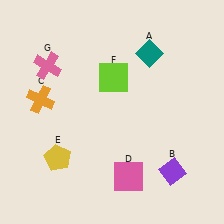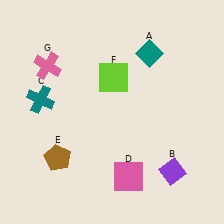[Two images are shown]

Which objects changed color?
C changed from orange to teal. E changed from yellow to brown.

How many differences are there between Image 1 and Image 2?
There are 2 differences between the two images.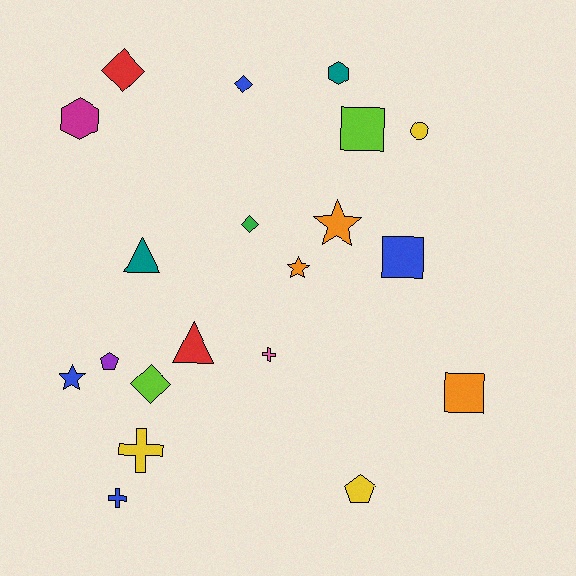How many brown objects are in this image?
There are no brown objects.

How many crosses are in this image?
There are 3 crosses.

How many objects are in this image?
There are 20 objects.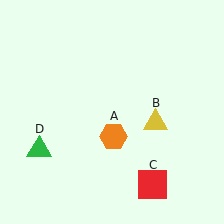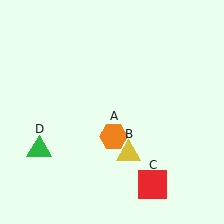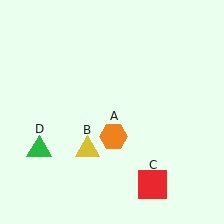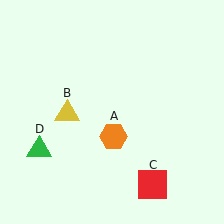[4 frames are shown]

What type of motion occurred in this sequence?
The yellow triangle (object B) rotated clockwise around the center of the scene.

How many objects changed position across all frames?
1 object changed position: yellow triangle (object B).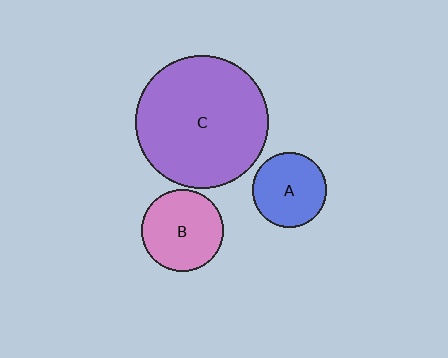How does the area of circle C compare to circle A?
Approximately 3.2 times.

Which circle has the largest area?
Circle C (purple).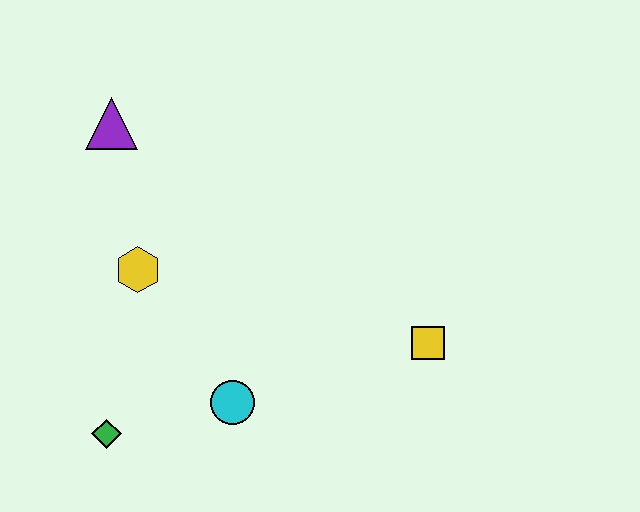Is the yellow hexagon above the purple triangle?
No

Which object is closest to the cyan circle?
The green diamond is closest to the cyan circle.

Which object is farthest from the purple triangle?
The yellow square is farthest from the purple triangle.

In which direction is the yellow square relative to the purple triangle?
The yellow square is to the right of the purple triangle.